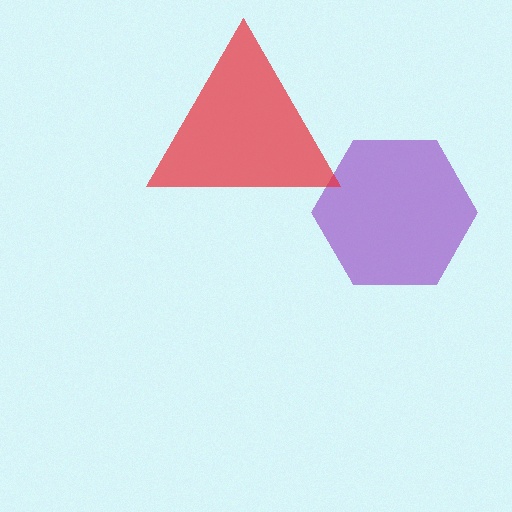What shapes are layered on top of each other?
The layered shapes are: a purple hexagon, a red triangle.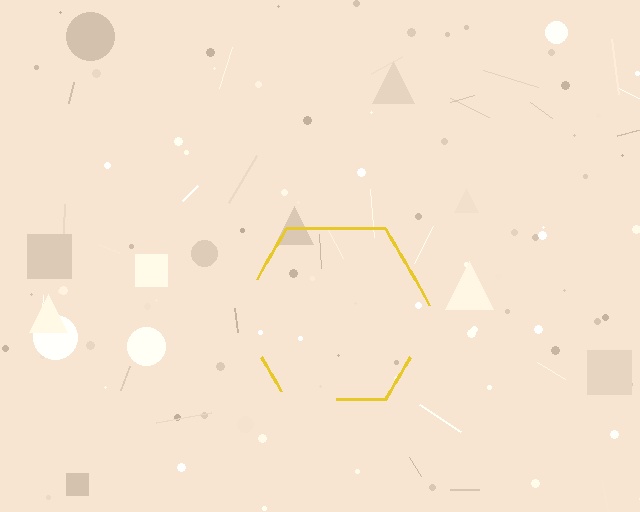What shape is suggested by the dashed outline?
The dashed outline suggests a hexagon.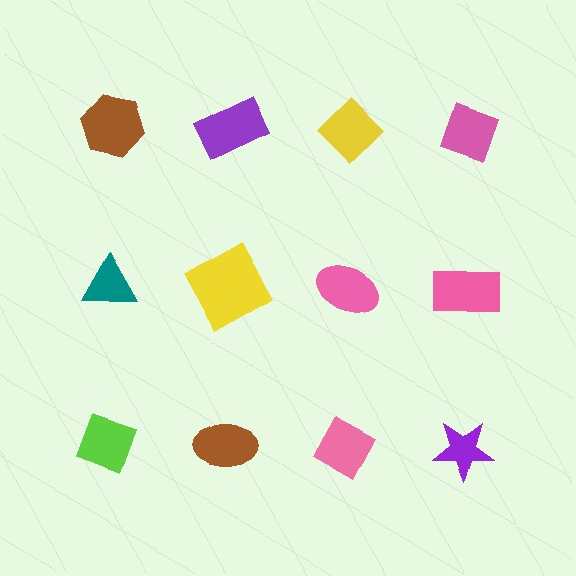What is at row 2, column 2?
A yellow square.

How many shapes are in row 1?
4 shapes.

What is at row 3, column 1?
A lime diamond.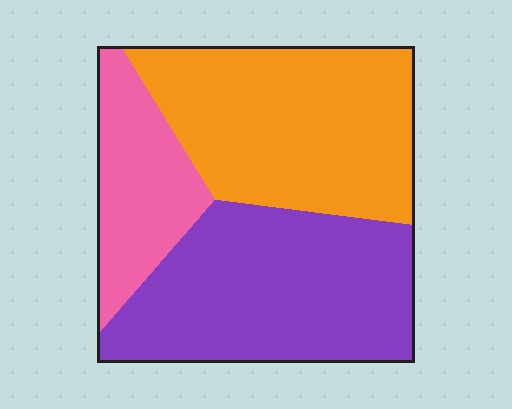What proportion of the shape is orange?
Orange takes up about two fifths (2/5) of the shape.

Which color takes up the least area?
Pink, at roughly 20%.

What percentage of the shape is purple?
Purple takes up about two fifths (2/5) of the shape.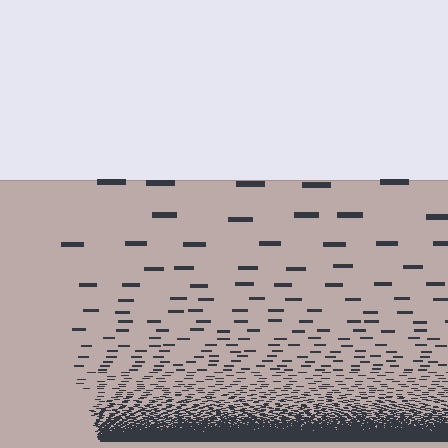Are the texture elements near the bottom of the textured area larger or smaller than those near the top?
Smaller. The gradient is inverted — elements near the bottom are smaller and denser.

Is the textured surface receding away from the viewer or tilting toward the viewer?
The surface appears to tilt toward the viewer. Texture elements get larger and sparser toward the top.